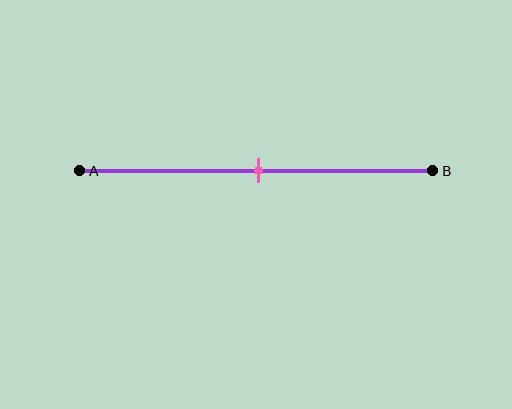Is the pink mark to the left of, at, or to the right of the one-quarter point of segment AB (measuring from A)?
The pink mark is to the right of the one-quarter point of segment AB.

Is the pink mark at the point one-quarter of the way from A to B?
No, the mark is at about 50% from A, not at the 25% one-quarter point.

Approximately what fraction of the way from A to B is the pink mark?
The pink mark is approximately 50% of the way from A to B.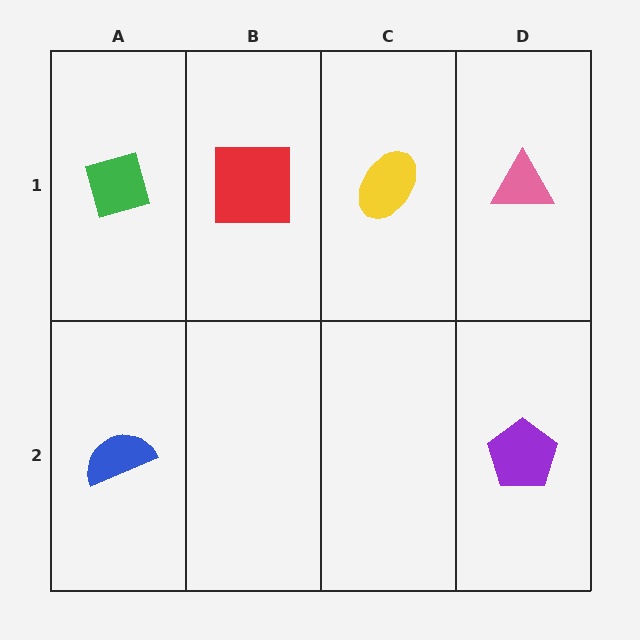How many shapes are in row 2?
2 shapes.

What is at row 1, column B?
A red square.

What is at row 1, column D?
A pink triangle.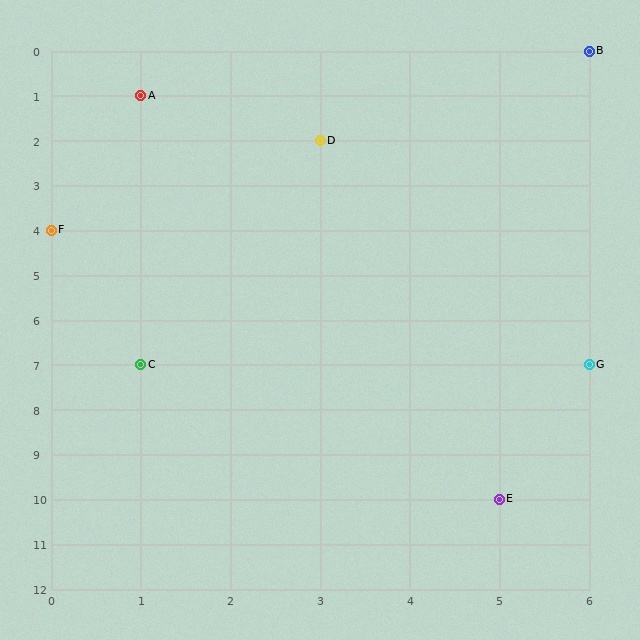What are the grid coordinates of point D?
Point D is at grid coordinates (3, 2).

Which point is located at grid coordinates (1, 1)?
Point A is at (1, 1).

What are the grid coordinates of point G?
Point G is at grid coordinates (6, 7).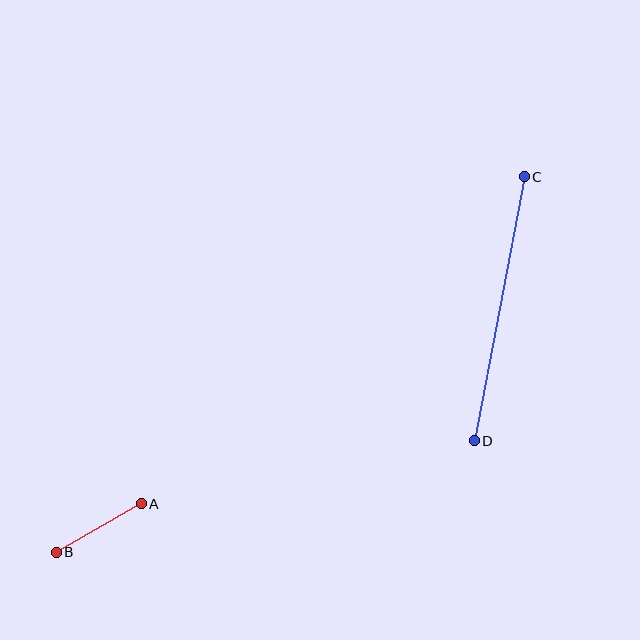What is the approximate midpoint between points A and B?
The midpoint is at approximately (99, 528) pixels.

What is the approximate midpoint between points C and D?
The midpoint is at approximately (499, 309) pixels.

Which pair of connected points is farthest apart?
Points C and D are farthest apart.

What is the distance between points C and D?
The distance is approximately 269 pixels.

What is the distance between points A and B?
The distance is approximately 98 pixels.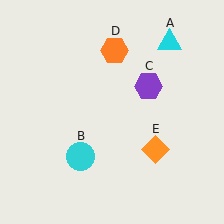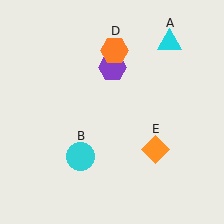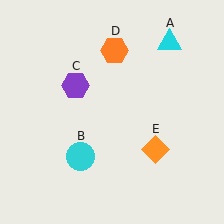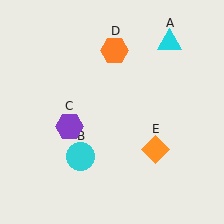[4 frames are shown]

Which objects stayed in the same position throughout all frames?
Cyan triangle (object A) and cyan circle (object B) and orange hexagon (object D) and orange diamond (object E) remained stationary.